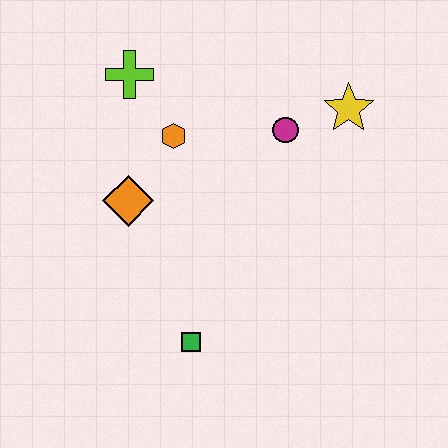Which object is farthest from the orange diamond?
The yellow star is farthest from the orange diamond.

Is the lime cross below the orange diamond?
No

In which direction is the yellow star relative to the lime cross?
The yellow star is to the right of the lime cross.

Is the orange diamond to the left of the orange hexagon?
Yes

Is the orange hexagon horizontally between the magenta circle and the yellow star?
No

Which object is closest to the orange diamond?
The orange hexagon is closest to the orange diamond.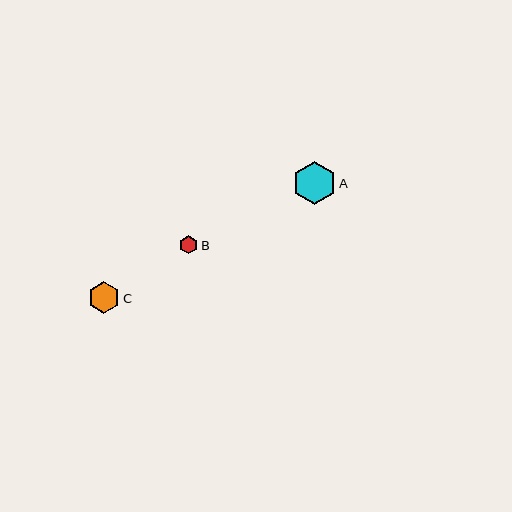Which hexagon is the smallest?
Hexagon B is the smallest with a size of approximately 18 pixels.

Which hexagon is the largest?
Hexagon A is the largest with a size of approximately 43 pixels.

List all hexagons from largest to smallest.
From largest to smallest: A, C, B.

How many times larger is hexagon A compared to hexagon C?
Hexagon A is approximately 1.4 times the size of hexagon C.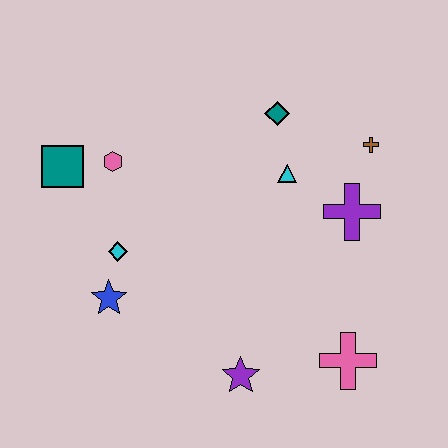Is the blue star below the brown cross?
Yes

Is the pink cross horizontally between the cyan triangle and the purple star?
No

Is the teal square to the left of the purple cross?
Yes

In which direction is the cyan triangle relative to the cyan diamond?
The cyan triangle is to the right of the cyan diamond.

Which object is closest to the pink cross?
The purple star is closest to the pink cross.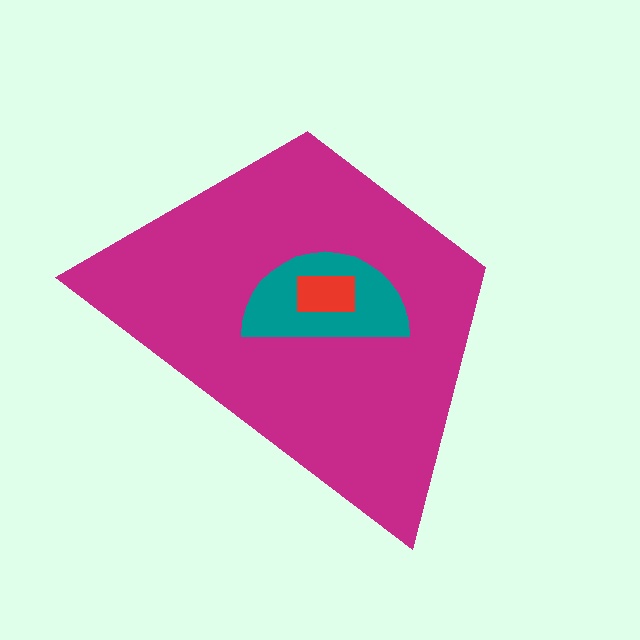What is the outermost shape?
The magenta trapezoid.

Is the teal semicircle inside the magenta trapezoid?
Yes.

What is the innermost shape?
The red rectangle.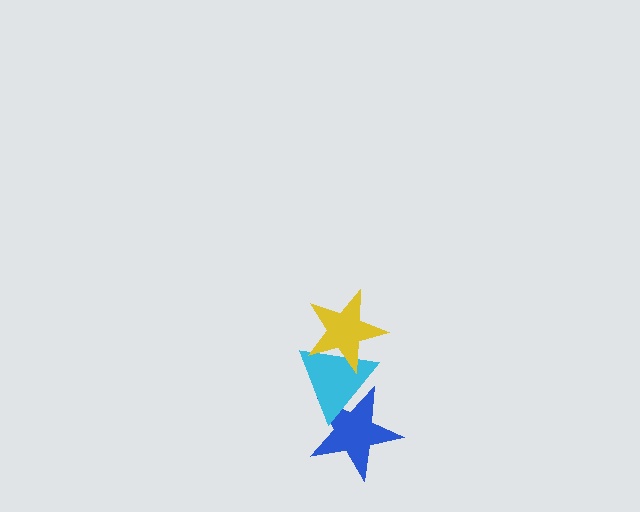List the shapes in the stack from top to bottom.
From top to bottom: the yellow star, the cyan triangle, the blue star.